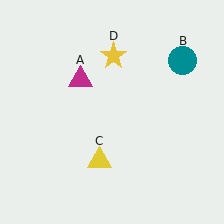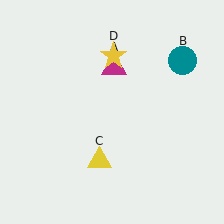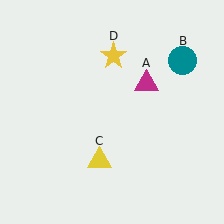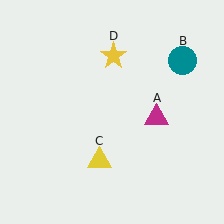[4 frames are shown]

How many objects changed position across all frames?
1 object changed position: magenta triangle (object A).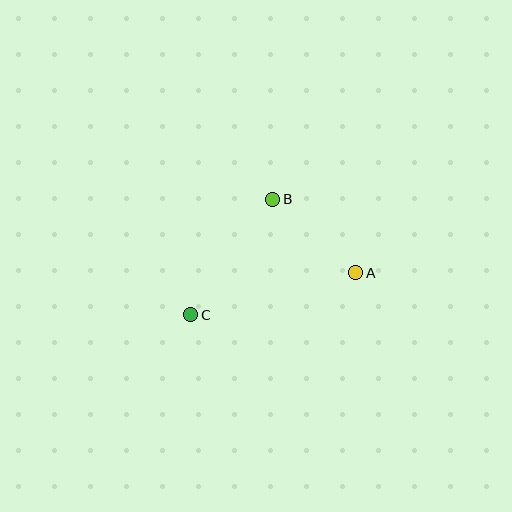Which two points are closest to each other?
Points A and B are closest to each other.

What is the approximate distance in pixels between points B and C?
The distance between B and C is approximately 142 pixels.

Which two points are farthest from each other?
Points A and C are farthest from each other.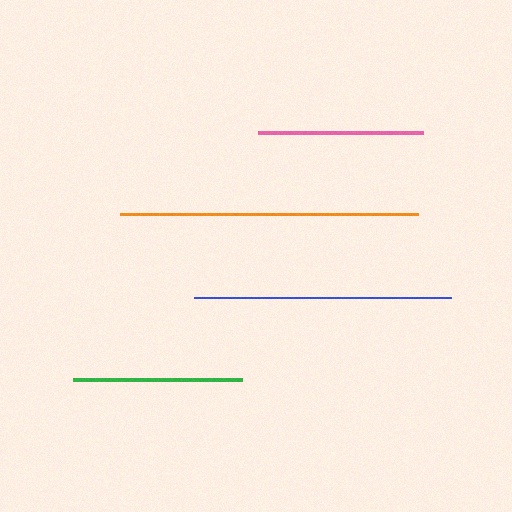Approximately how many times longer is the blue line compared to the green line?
The blue line is approximately 1.5 times the length of the green line.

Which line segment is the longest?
The orange line is the longest at approximately 298 pixels.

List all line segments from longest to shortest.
From longest to shortest: orange, blue, green, pink.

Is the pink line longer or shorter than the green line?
The green line is longer than the pink line.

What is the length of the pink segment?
The pink segment is approximately 166 pixels long.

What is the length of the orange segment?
The orange segment is approximately 298 pixels long.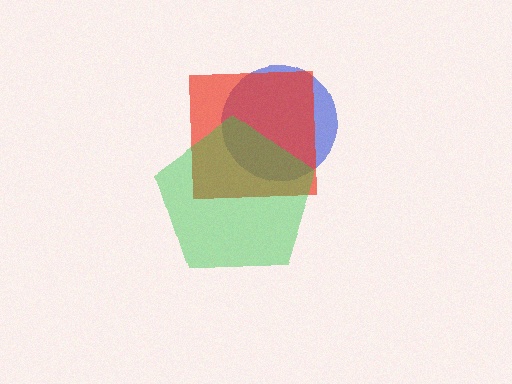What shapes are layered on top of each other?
The layered shapes are: a blue circle, a red square, a green pentagon.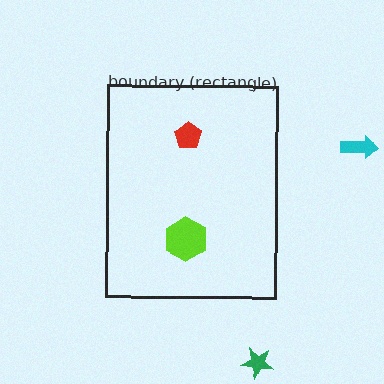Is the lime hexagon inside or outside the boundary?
Inside.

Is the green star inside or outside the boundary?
Outside.